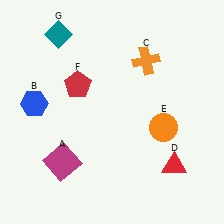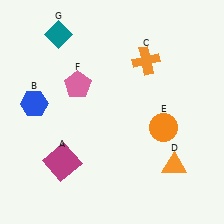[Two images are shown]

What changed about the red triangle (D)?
In Image 1, D is red. In Image 2, it changed to orange.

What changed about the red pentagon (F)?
In Image 1, F is red. In Image 2, it changed to pink.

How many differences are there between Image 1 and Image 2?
There are 2 differences between the two images.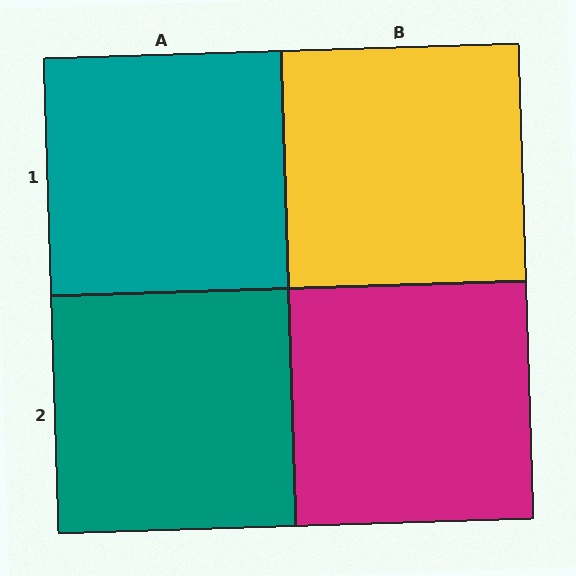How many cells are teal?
2 cells are teal.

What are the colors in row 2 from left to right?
Teal, magenta.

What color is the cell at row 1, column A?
Teal.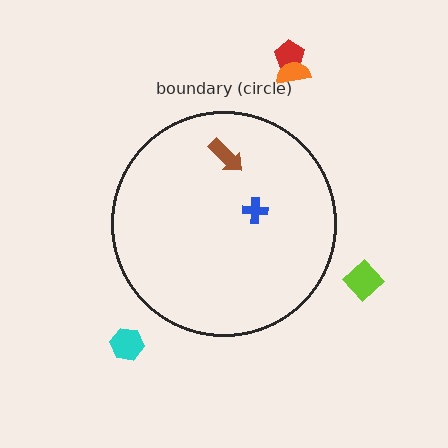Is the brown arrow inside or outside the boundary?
Inside.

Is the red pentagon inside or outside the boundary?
Outside.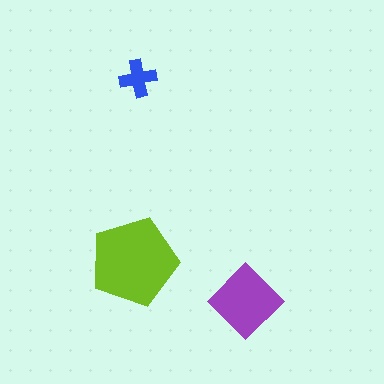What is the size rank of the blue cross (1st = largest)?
3rd.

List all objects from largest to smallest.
The lime pentagon, the purple diamond, the blue cross.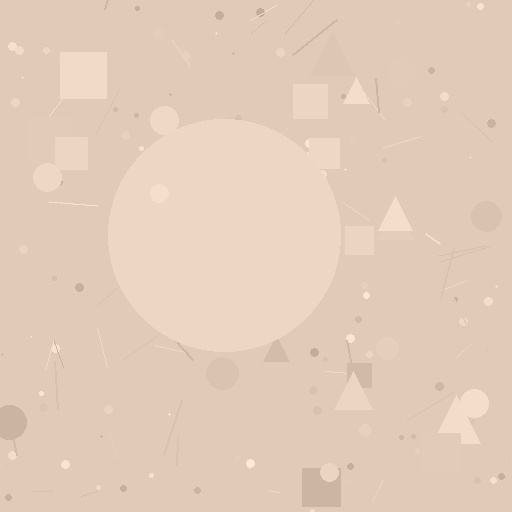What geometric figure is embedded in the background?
A circle is embedded in the background.